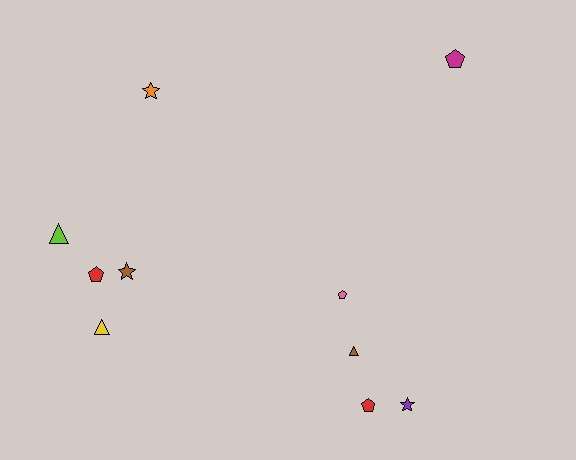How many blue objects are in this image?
There are no blue objects.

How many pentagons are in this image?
There are 4 pentagons.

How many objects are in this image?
There are 10 objects.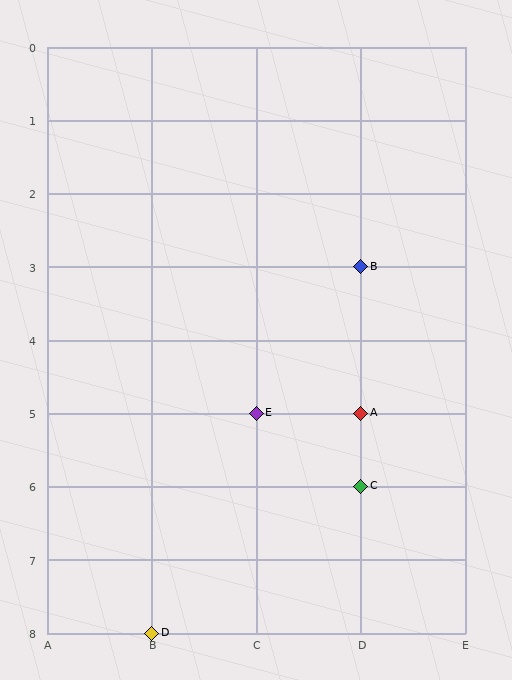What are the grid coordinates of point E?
Point E is at grid coordinates (C, 5).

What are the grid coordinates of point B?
Point B is at grid coordinates (D, 3).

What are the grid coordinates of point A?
Point A is at grid coordinates (D, 5).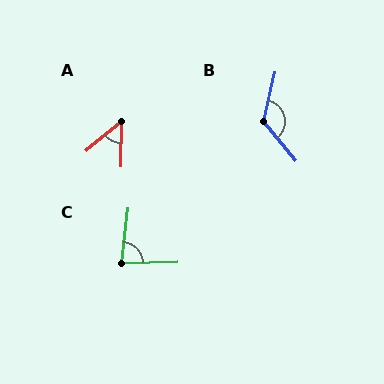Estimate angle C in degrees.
Approximately 82 degrees.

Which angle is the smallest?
A, at approximately 50 degrees.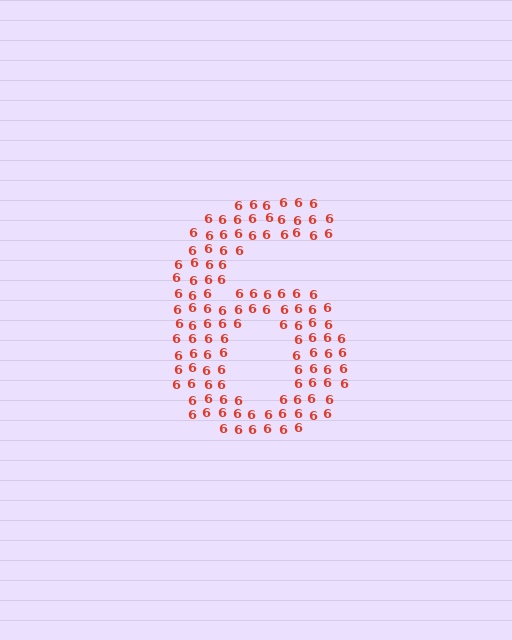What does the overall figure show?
The overall figure shows the digit 6.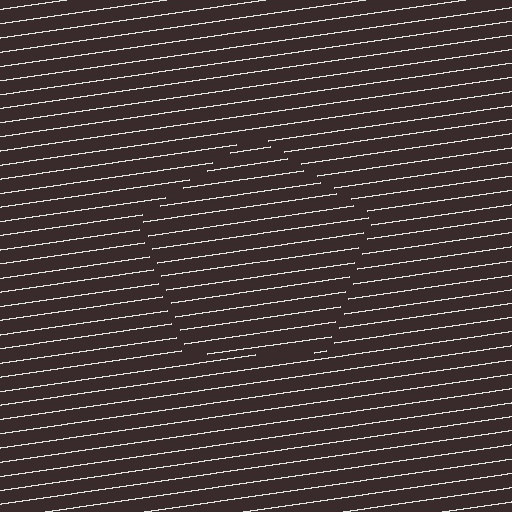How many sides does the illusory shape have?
5 sides — the line-ends trace a pentagon.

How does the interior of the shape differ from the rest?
The interior of the shape contains the same grating, shifted by half a period — the contour is defined by the phase discontinuity where line-ends from the inner and outer gratings abut.